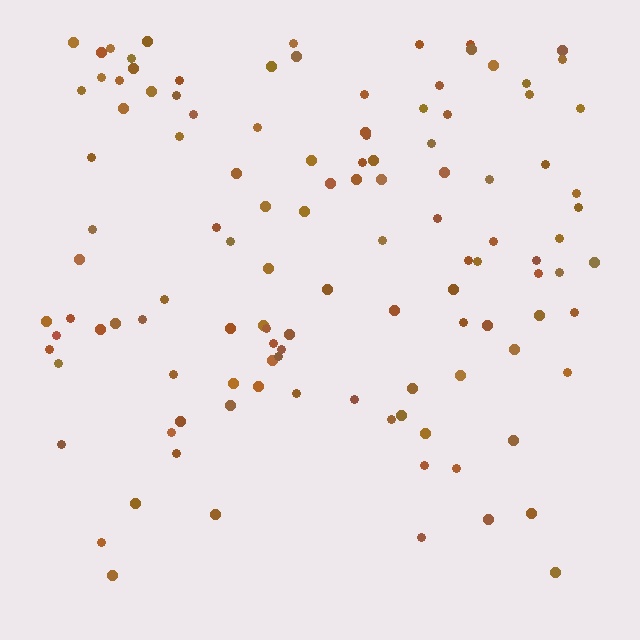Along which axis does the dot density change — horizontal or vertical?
Vertical.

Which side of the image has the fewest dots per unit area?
The bottom.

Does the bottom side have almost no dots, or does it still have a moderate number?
Still a moderate number, just noticeably fewer than the top.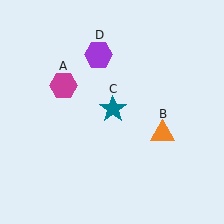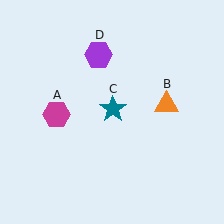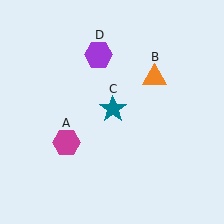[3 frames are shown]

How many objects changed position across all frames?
2 objects changed position: magenta hexagon (object A), orange triangle (object B).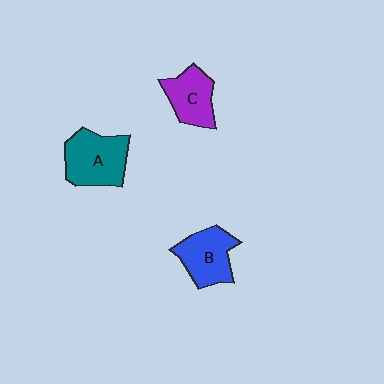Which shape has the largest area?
Shape A (teal).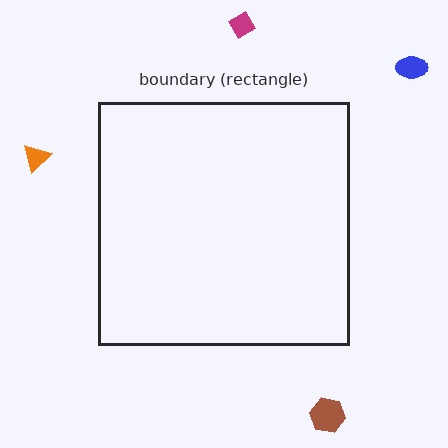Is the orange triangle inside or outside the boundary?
Outside.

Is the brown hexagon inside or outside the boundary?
Outside.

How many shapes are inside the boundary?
0 inside, 4 outside.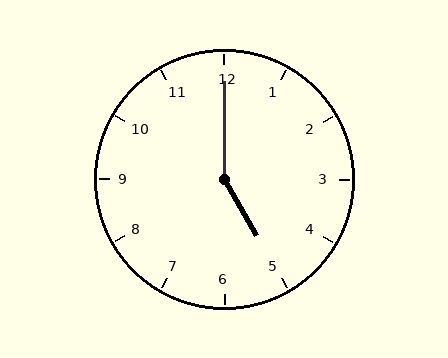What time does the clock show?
5:00.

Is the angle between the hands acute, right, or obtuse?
It is obtuse.